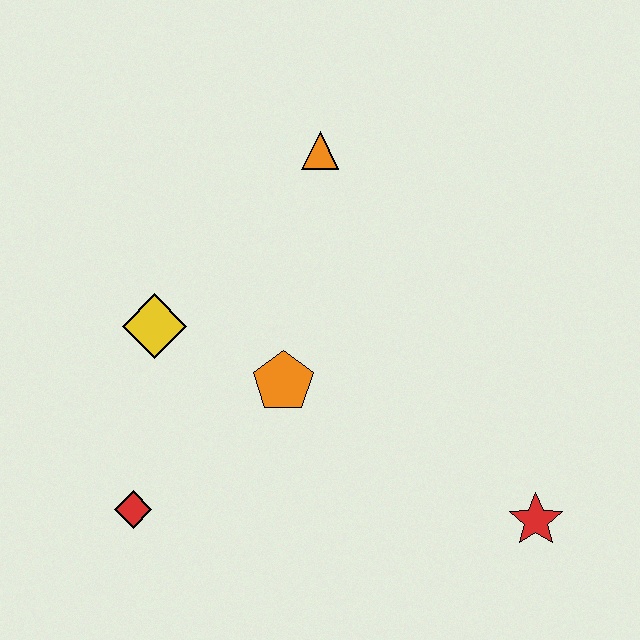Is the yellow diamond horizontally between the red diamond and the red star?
Yes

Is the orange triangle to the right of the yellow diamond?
Yes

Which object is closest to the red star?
The orange pentagon is closest to the red star.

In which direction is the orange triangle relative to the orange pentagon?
The orange triangle is above the orange pentagon.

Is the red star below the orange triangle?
Yes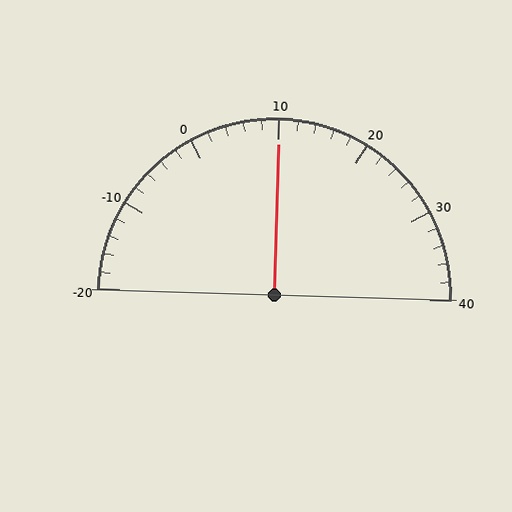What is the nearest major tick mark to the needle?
The nearest major tick mark is 10.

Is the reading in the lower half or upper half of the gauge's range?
The reading is in the upper half of the range (-20 to 40).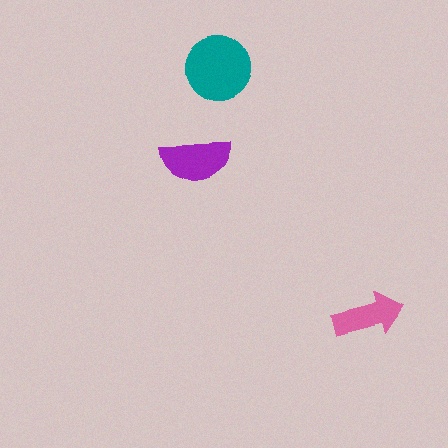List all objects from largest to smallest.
The teal circle, the purple semicircle, the pink arrow.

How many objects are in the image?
There are 3 objects in the image.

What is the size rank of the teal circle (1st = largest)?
1st.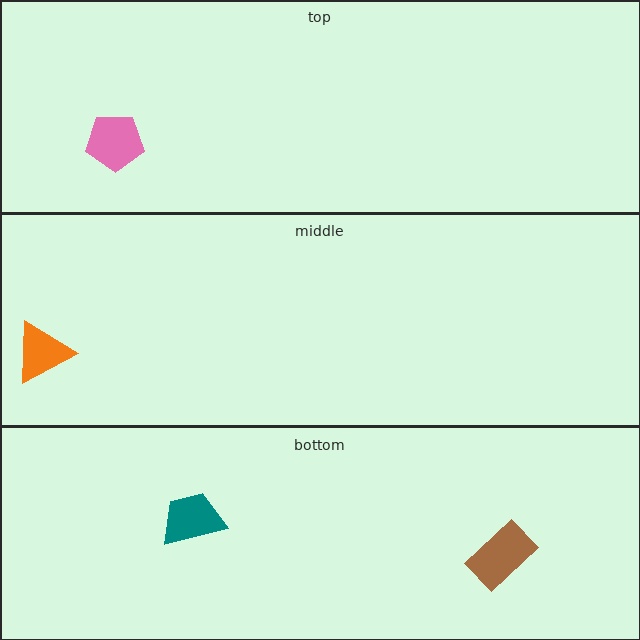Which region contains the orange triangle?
The middle region.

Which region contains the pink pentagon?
The top region.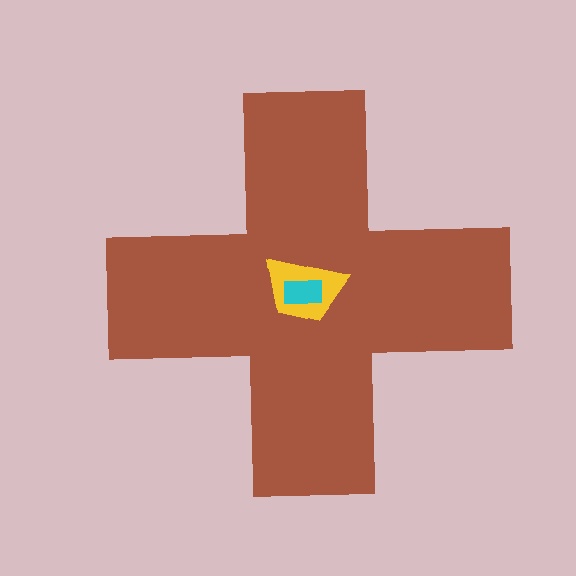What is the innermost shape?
The cyan rectangle.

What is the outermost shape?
The brown cross.